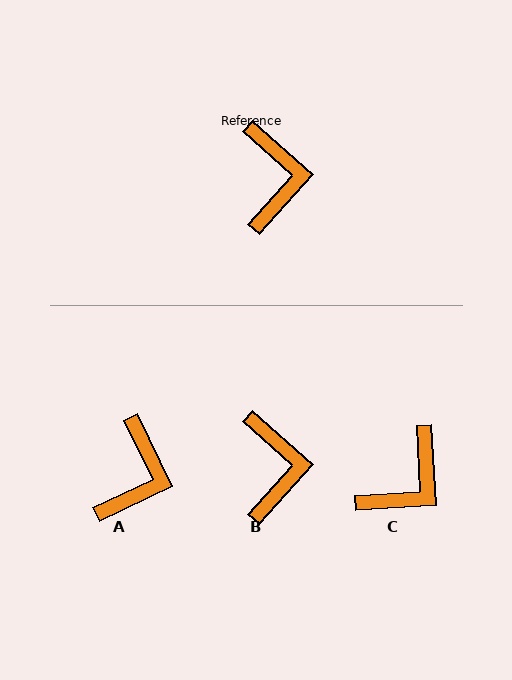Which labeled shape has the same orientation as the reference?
B.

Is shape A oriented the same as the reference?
No, it is off by about 23 degrees.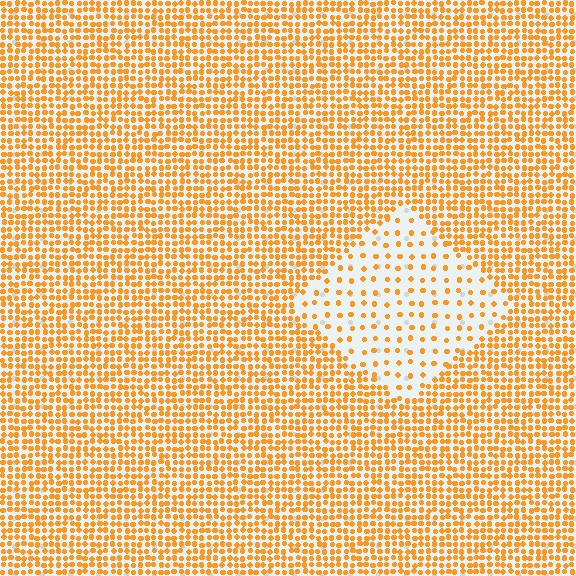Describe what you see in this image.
The image contains small orange elements arranged at two different densities. A diamond-shaped region is visible where the elements are less densely packed than the surrounding area.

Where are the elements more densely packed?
The elements are more densely packed outside the diamond boundary.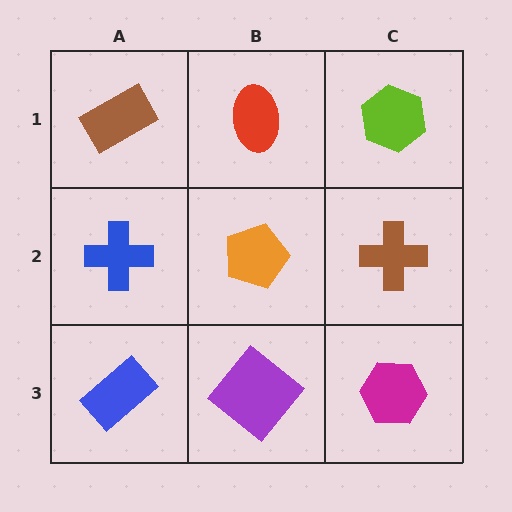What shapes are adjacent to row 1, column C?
A brown cross (row 2, column C), a red ellipse (row 1, column B).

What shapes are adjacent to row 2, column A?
A brown rectangle (row 1, column A), a blue rectangle (row 3, column A), an orange pentagon (row 2, column B).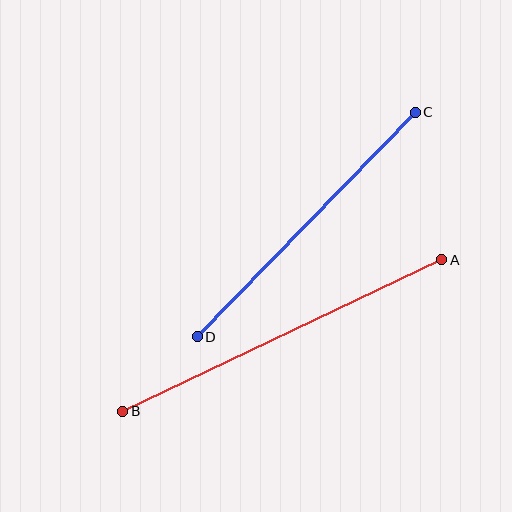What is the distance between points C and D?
The distance is approximately 313 pixels.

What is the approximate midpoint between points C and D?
The midpoint is at approximately (306, 225) pixels.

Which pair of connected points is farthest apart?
Points A and B are farthest apart.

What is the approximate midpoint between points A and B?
The midpoint is at approximately (282, 335) pixels.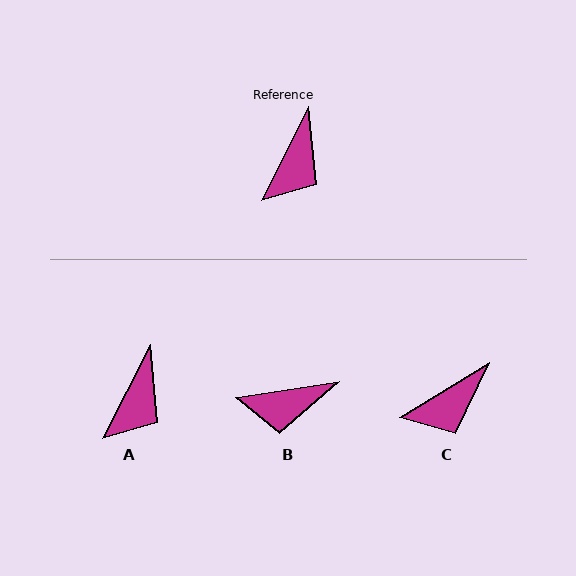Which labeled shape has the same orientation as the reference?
A.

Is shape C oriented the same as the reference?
No, it is off by about 32 degrees.